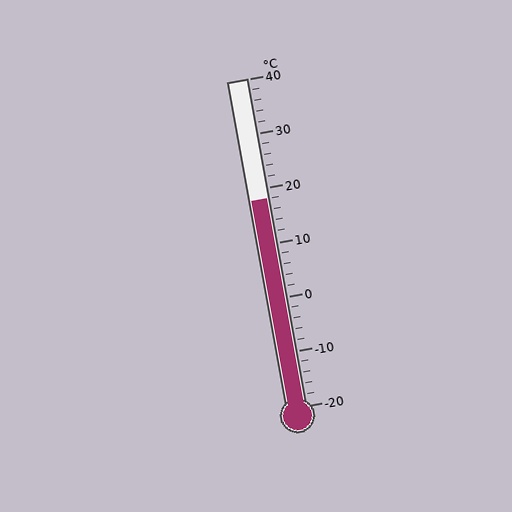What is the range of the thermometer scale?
The thermometer scale ranges from -20°C to 40°C.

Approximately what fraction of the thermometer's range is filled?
The thermometer is filled to approximately 65% of its range.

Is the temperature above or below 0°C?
The temperature is above 0°C.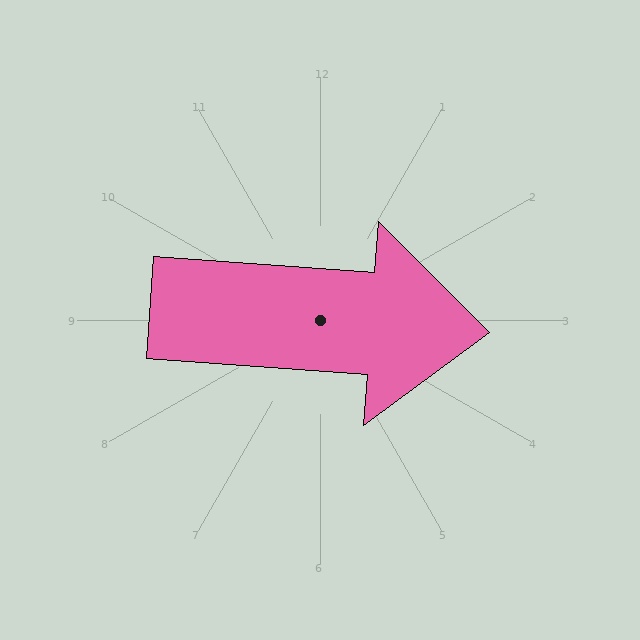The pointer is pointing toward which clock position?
Roughly 3 o'clock.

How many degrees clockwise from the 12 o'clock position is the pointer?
Approximately 94 degrees.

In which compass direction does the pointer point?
East.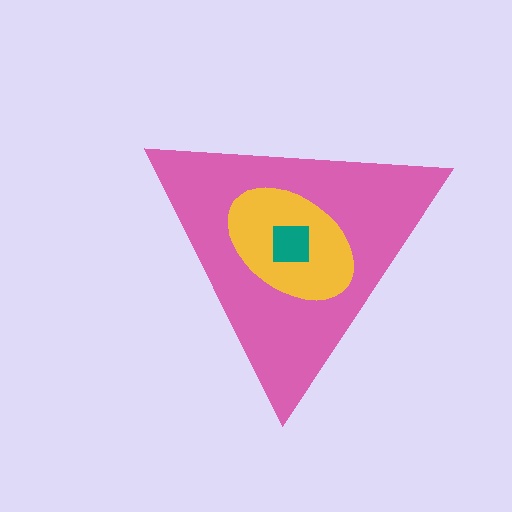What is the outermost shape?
The pink triangle.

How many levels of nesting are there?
3.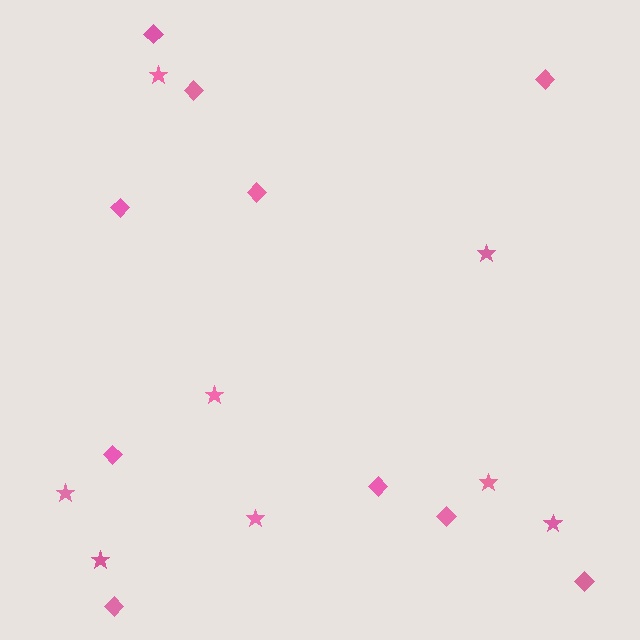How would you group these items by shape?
There are 2 groups: one group of stars (8) and one group of diamonds (10).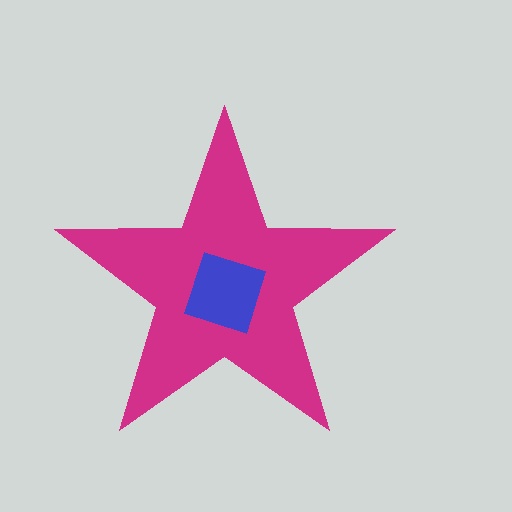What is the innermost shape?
The blue diamond.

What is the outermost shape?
The magenta star.